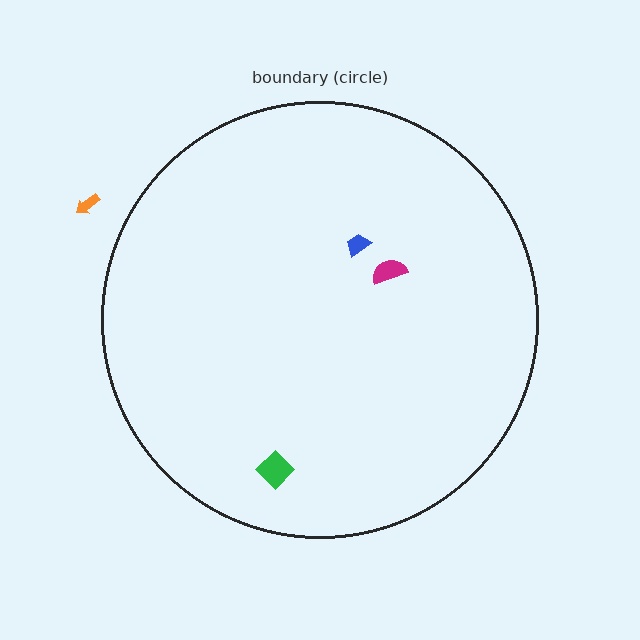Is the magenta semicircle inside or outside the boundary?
Inside.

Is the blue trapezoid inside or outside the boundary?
Inside.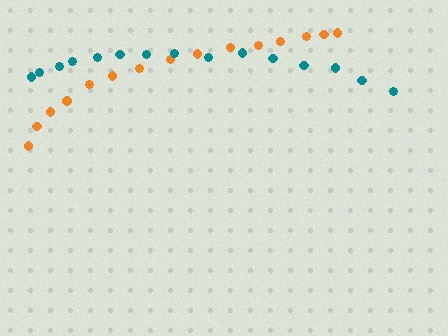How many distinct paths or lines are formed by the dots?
There are 2 distinct paths.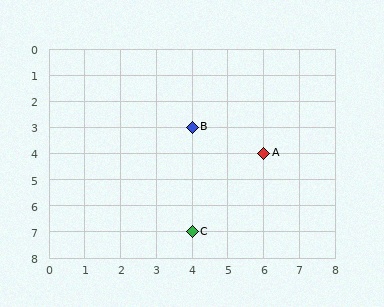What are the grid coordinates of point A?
Point A is at grid coordinates (6, 4).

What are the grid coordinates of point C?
Point C is at grid coordinates (4, 7).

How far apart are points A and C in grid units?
Points A and C are 2 columns and 3 rows apart (about 3.6 grid units diagonally).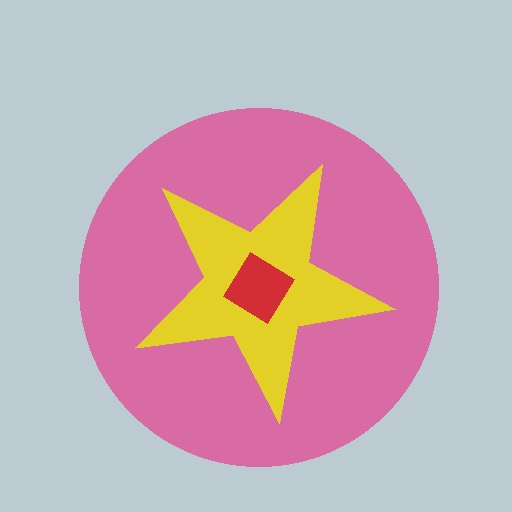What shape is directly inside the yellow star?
The red diamond.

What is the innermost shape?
The red diamond.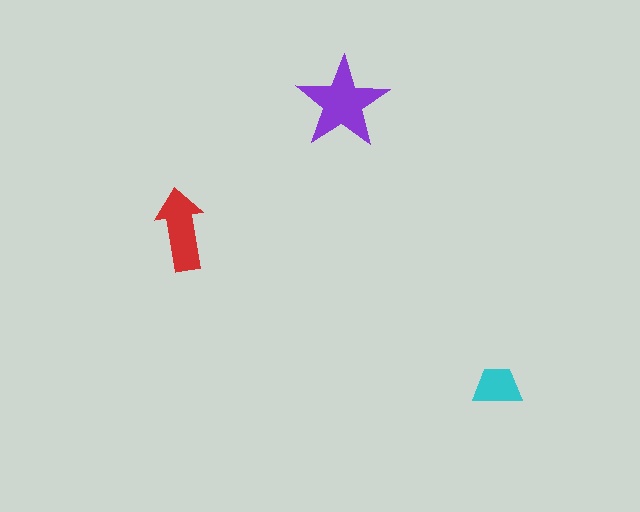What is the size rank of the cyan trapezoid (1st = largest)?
3rd.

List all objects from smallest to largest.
The cyan trapezoid, the red arrow, the purple star.